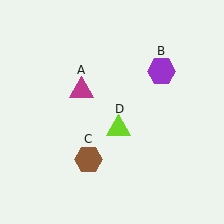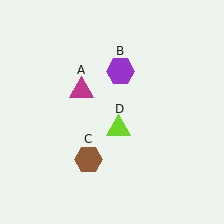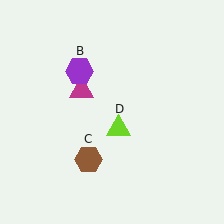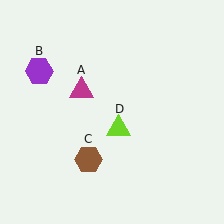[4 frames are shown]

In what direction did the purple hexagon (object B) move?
The purple hexagon (object B) moved left.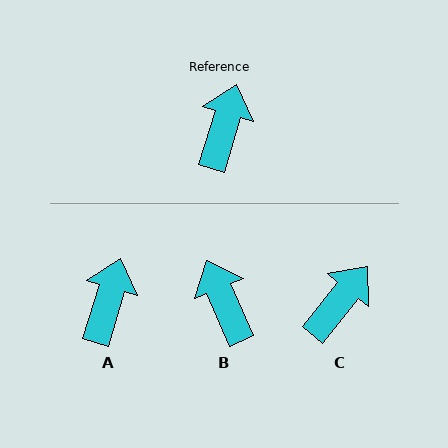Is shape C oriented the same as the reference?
No, it is off by about 22 degrees.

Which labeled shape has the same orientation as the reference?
A.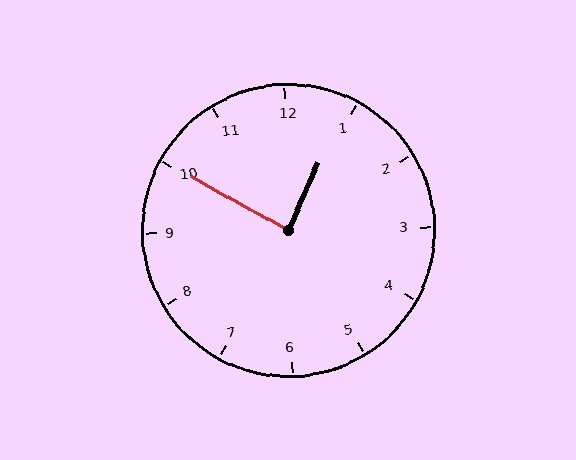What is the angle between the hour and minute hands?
Approximately 85 degrees.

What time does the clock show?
12:50.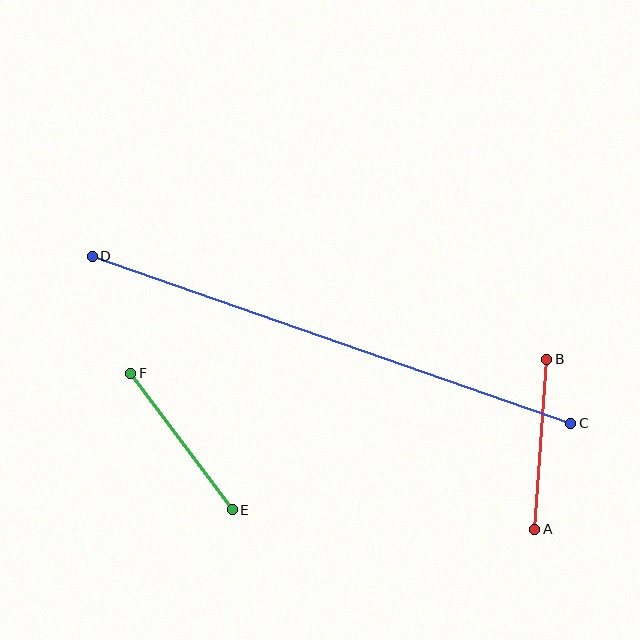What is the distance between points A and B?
The distance is approximately 170 pixels.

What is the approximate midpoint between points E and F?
The midpoint is at approximately (181, 442) pixels.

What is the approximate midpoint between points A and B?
The midpoint is at approximately (541, 444) pixels.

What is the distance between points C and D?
The distance is approximately 507 pixels.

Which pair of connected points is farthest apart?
Points C and D are farthest apart.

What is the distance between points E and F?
The distance is approximately 170 pixels.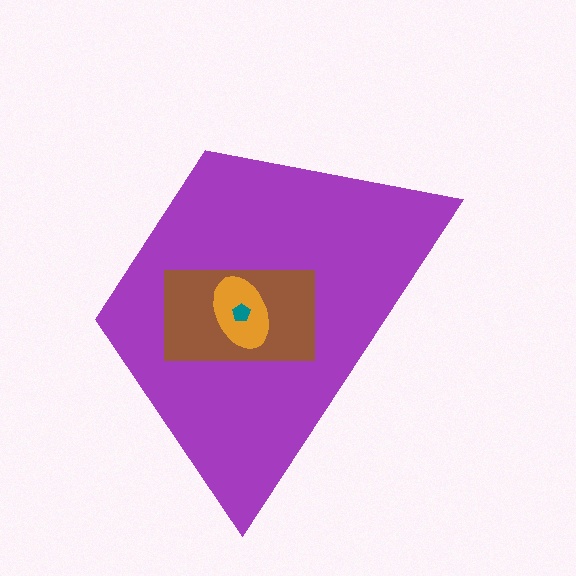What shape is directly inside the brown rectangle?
The orange ellipse.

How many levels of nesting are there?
4.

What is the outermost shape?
The purple trapezoid.